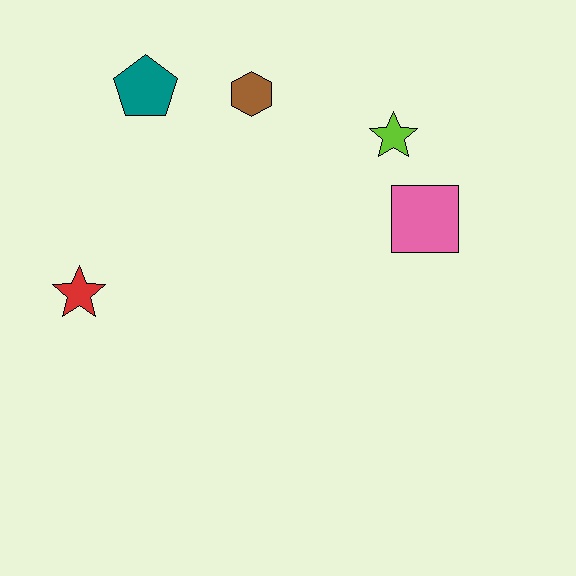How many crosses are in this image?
There are no crosses.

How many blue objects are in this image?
There are no blue objects.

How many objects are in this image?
There are 5 objects.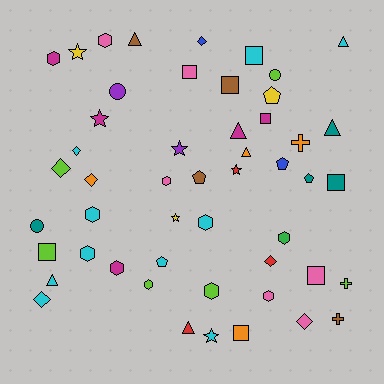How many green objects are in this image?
There is 1 green object.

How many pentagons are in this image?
There are 5 pentagons.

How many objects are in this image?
There are 50 objects.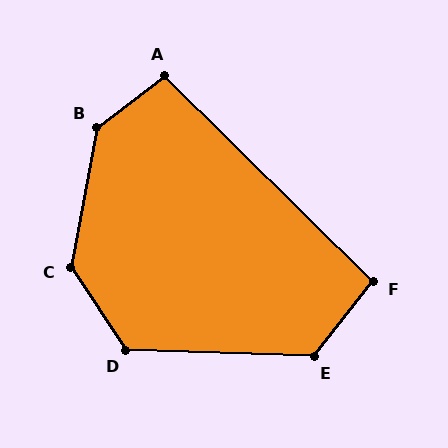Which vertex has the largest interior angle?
B, at approximately 138 degrees.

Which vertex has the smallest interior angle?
F, at approximately 96 degrees.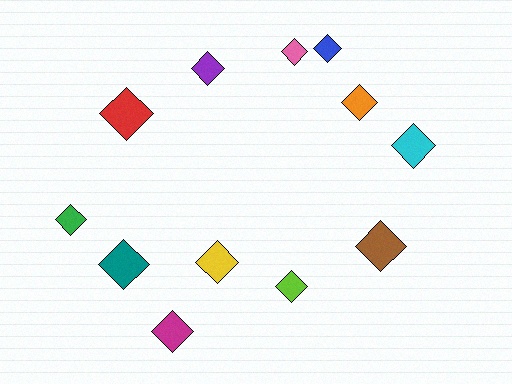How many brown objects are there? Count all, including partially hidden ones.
There is 1 brown object.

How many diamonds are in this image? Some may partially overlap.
There are 12 diamonds.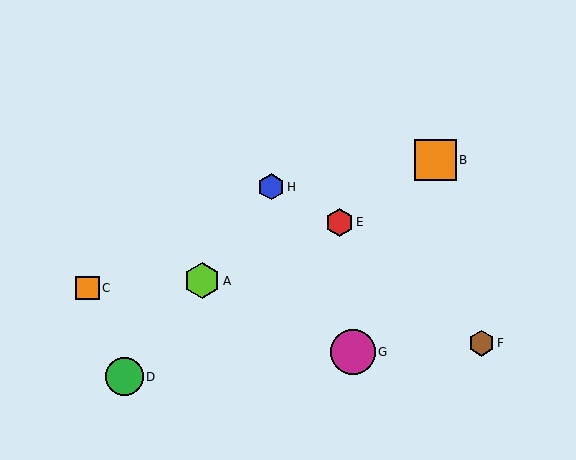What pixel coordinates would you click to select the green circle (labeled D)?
Click at (124, 377) to select the green circle D.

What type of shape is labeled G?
Shape G is a magenta circle.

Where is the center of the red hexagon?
The center of the red hexagon is at (339, 222).